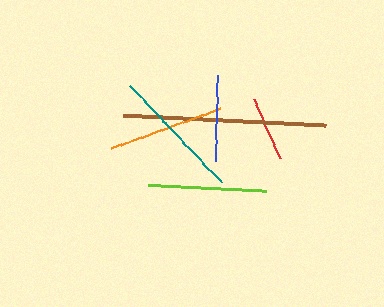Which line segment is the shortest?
The red line is the shortest at approximately 64 pixels.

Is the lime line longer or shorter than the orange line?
The lime line is longer than the orange line.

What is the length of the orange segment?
The orange segment is approximately 116 pixels long.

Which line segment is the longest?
The brown line is the longest at approximately 203 pixels.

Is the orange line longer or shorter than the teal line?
The teal line is longer than the orange line.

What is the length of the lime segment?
The lime segment is approximately 118 pixels long.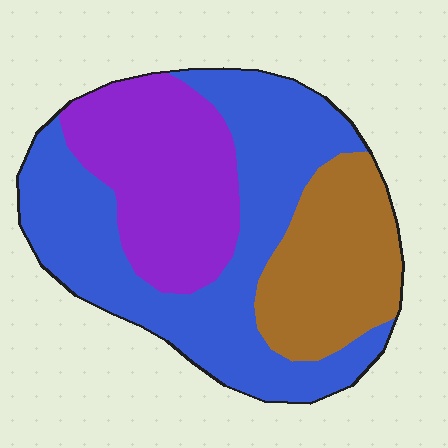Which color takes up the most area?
Blue, at roughly 50%.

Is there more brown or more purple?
Purple.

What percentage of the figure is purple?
Purple takes up between a quarter and a half of the figure.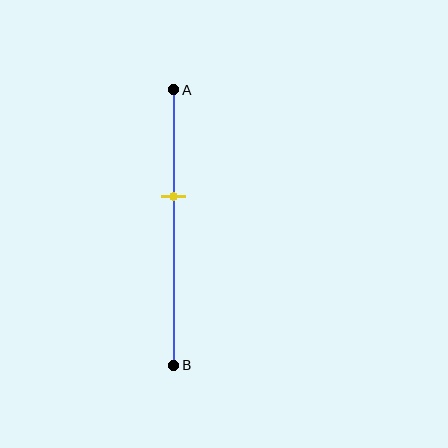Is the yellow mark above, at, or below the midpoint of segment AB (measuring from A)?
The yellow mark is above the midpoint of segment AB.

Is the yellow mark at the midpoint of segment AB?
No, the mark is at about 40% from A, not at the 50% midpoint.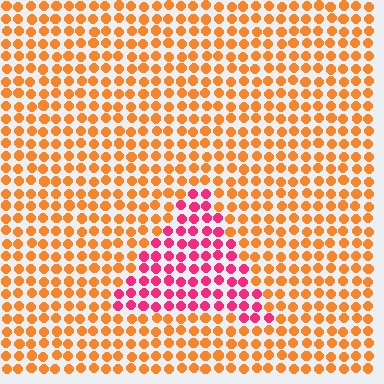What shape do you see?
I see a triangle.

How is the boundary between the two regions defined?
The boundary is defined purely by a slight shift in hue (about 51 degrees). Spacing, size, and orientation are identical on both sides.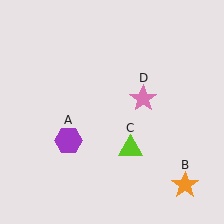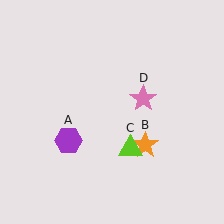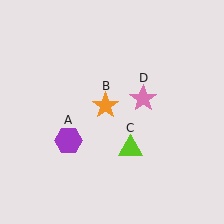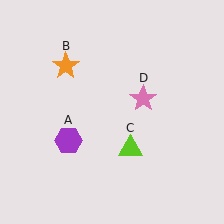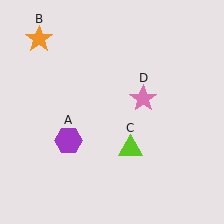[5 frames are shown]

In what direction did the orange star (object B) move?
The orange star (object B) moved up and to the left.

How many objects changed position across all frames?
1 object changed position: orange star (object B).